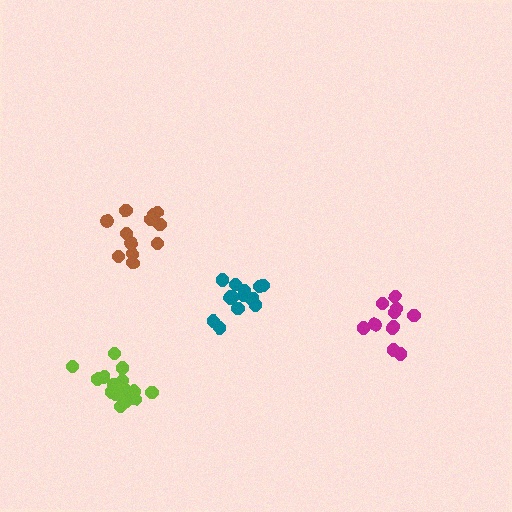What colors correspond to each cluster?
The clusters are colored: lime, teal, magenta, brown.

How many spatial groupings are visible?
There are 4 spatial groupings.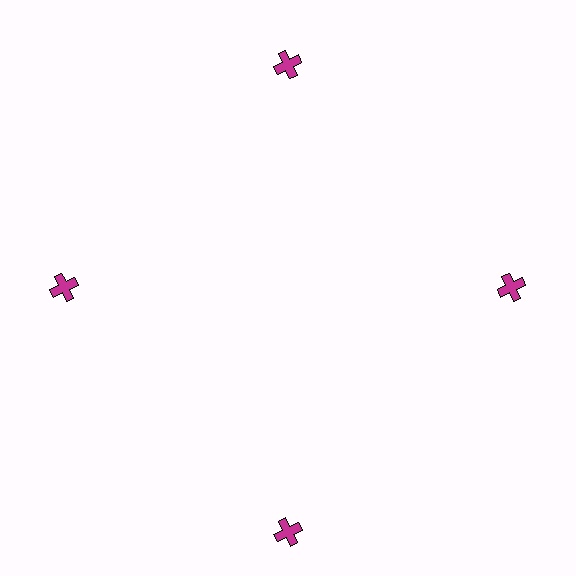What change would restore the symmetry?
The symmetry would be restored by moving it inward, back onto the ring so that all 4 crosses sit at equal angles and equal distance from the center.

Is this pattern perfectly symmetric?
No. The 4 magenta crosses are arranged in a ring, but one element near the 6 o'clock position is pushed outward from the center, breaking the 4-fold rotational symmetry.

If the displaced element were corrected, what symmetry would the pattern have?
It would have 4-fold rotational symmetry — the pattern would map onto itself every 90 degrees.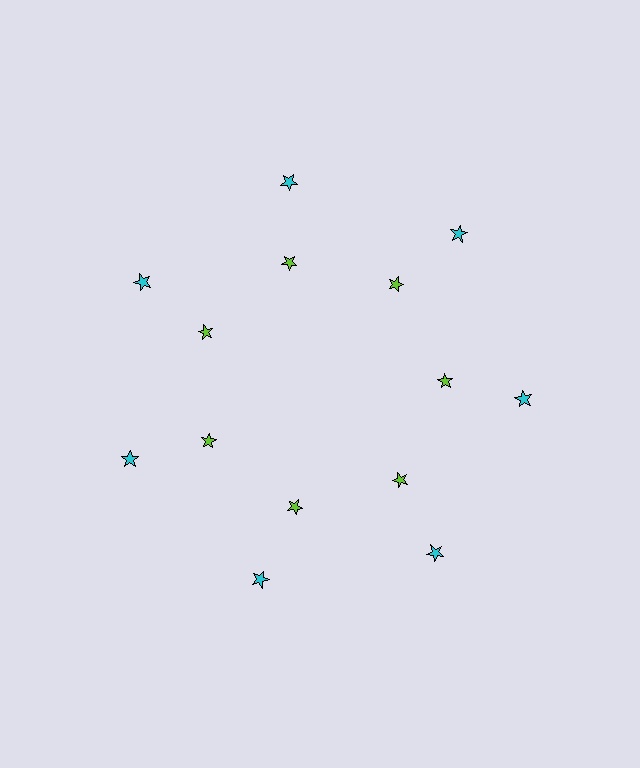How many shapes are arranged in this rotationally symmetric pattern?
There are 14 shapes, arranged in 7 groups of 2.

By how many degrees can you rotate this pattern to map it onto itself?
The pattern maps onto itself every 51 degrees of rotation.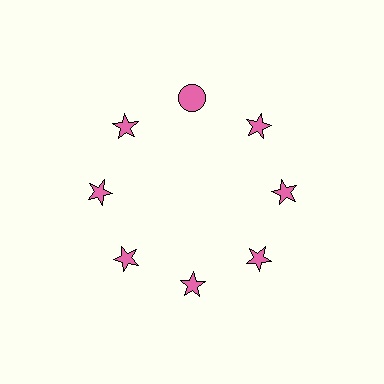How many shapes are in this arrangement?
There are 8 shapes arranged in a ring pattern.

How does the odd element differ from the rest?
It has a different shape: circle instead of star.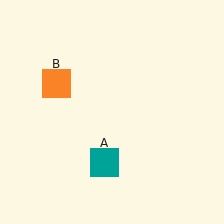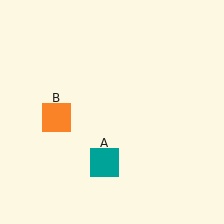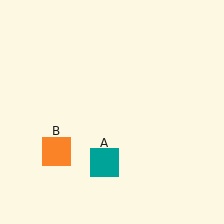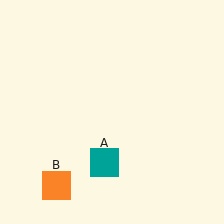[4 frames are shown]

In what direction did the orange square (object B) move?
The orange square (object B) moved down.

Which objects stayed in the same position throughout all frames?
Teal square (object A) remained stationary.